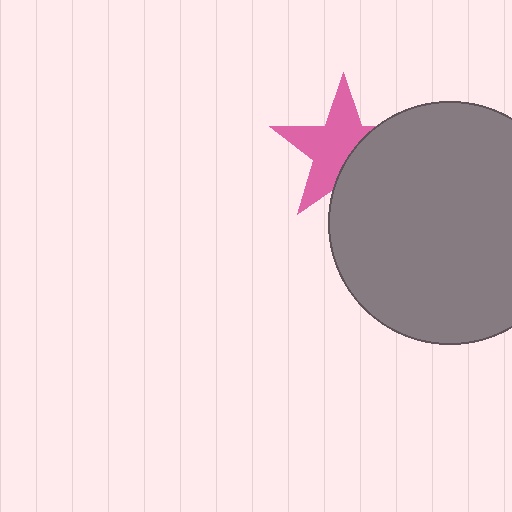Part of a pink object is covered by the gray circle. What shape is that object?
It is a star.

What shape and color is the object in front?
The object in front is a gray circle.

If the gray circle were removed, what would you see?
You would see the complete pink star.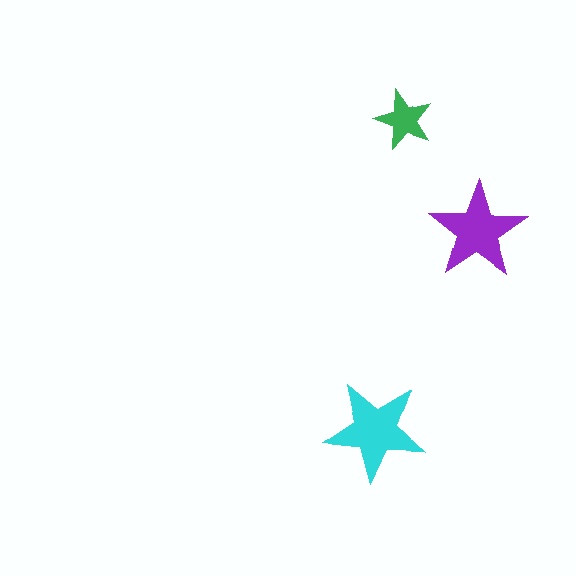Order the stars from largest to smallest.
the cyan one, the purple one, the green one.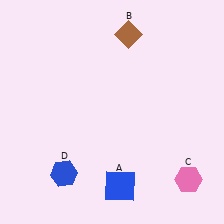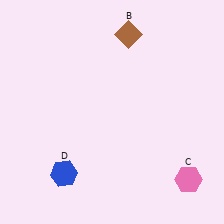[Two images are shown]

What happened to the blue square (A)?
The blue square (A) was removed in Image 2. It was in the bottom-right area of Image 1.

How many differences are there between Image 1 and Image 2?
There is 1 difference between the two images.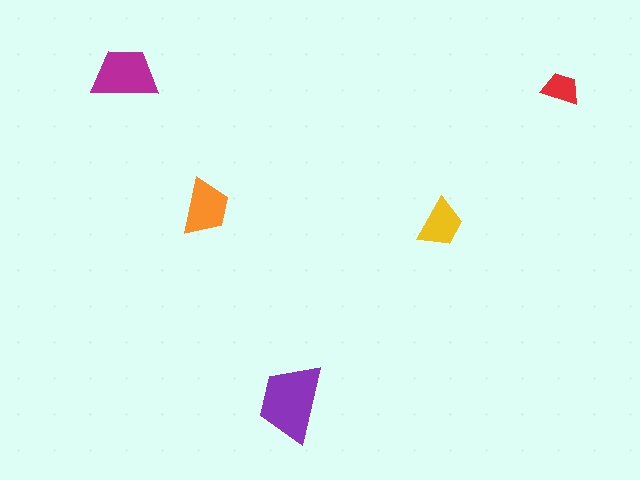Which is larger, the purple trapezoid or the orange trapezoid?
The purple one.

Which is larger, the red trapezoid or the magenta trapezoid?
The magenta one.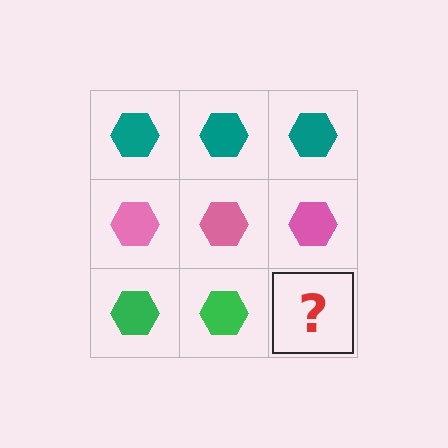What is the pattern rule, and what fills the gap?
The rule is that each row has a consistent color. The gap should be filled with a green hexagon.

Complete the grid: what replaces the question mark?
The question mark should be replaced with a green hexagon.